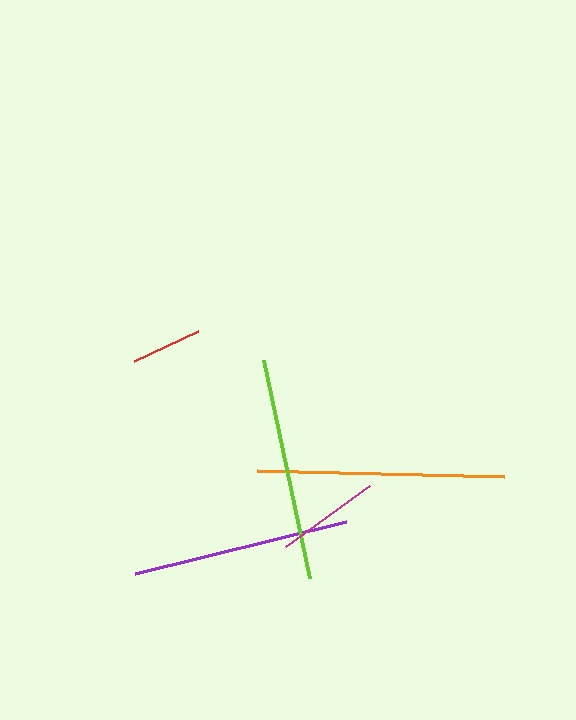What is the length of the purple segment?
The purple segment is approximately 217 pixels long.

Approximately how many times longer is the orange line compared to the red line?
The orange line is approximately 3.5 times the length of the red line.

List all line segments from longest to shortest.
From longest to shortest: orange, lime, purple, magenta, red.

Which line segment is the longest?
The orange line is the longest at approximately 247 pixels.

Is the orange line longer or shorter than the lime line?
The orange line is longer than the lime line.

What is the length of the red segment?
The red segment is approximately 71 pixels long.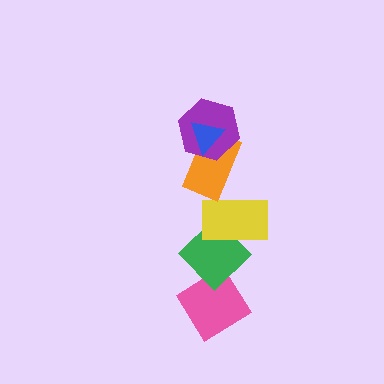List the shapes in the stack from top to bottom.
From top to bottom: the blue triangle, the purple hexagon, the orange rectangle, the yellow rectangle, the green diamond, the pink diamond.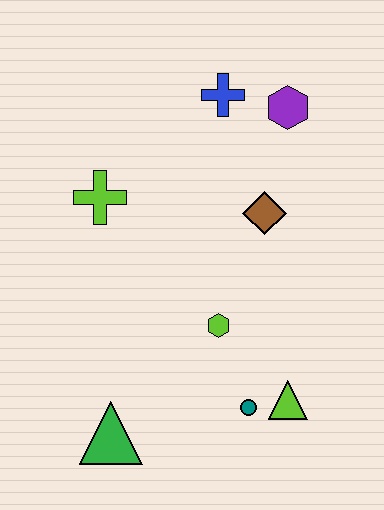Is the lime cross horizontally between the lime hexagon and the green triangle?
No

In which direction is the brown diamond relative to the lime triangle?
The brown diamond is above the lime triangle.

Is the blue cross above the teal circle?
Yes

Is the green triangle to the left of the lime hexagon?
Yes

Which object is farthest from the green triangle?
The purple hexagon is farthest from the green triangle.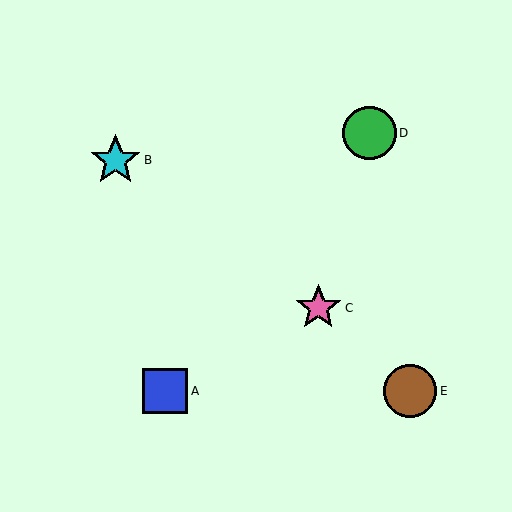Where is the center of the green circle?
The center of the green circle is at (369, 133).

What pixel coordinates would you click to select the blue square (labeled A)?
Click at (165, 391) to select the blue square A.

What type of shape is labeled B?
Shape B is a cyan star.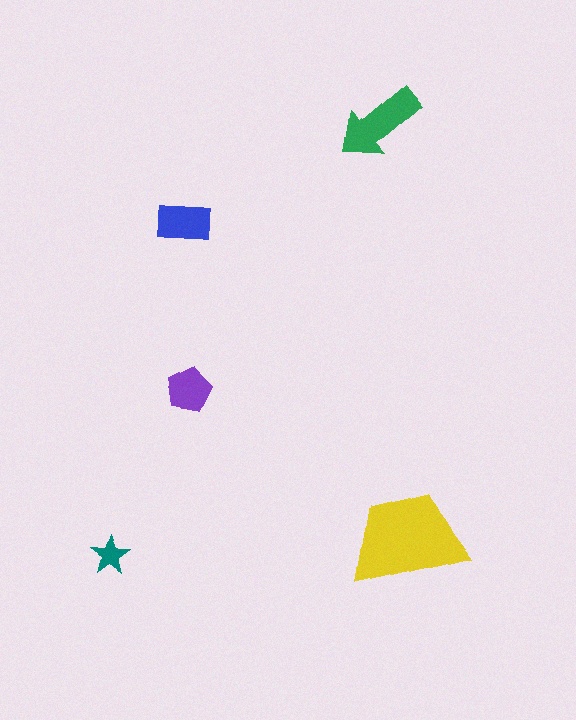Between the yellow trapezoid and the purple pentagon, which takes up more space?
The yellow trapezoid.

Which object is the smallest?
The teal star.